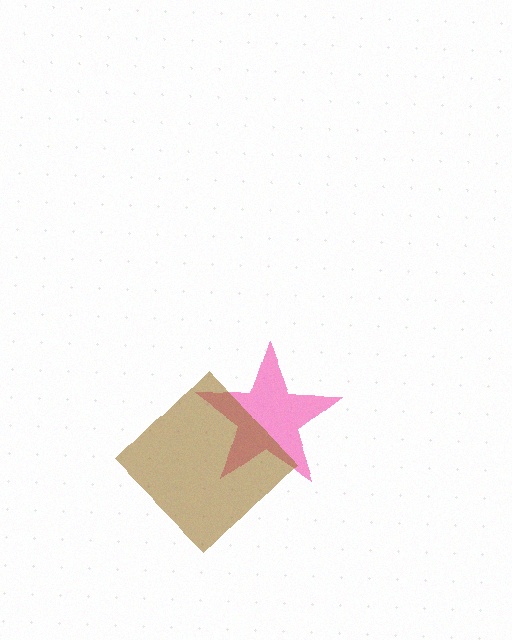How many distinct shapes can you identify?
There are 2 distinct shapes: a pink star, a brown diamond.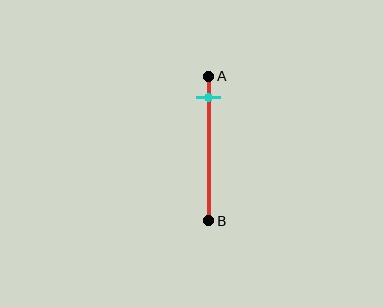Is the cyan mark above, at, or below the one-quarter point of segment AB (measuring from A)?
The cyan mark is above the one-quarter point of segment AB.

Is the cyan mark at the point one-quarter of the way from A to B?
No, the mark is at about 15% from A, not at the 25% one-quarter point.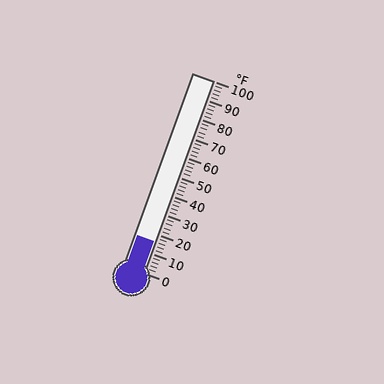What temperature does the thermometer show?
The thermometer shows approximately 16°F.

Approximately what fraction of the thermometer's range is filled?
The thermometer is filled to approximately 15% of its range.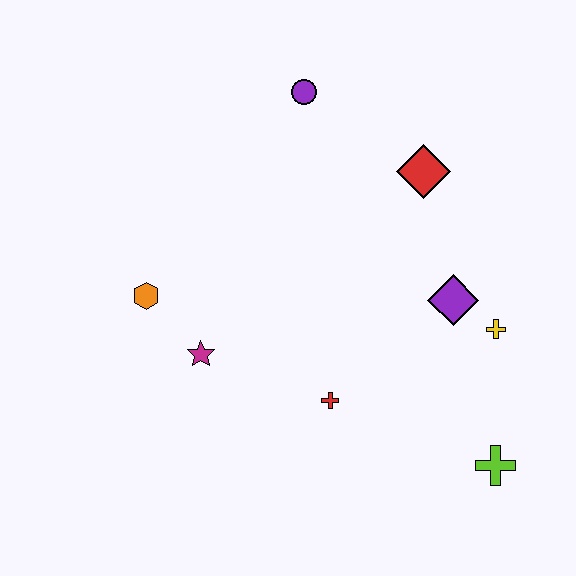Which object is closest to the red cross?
The magenta star is closest to the red cross.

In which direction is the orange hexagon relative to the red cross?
The orange hexagon is to the left of the red cross.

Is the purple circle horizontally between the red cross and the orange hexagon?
Yes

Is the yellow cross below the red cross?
No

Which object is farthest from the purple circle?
The lime cross is farthest from the purple circle.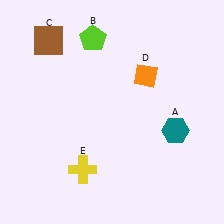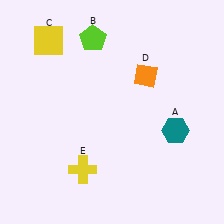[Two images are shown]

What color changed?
The square (C) changed from brown in Image 1 to yellow in Image 2.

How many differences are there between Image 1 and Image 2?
There is 1 difference between the two images.